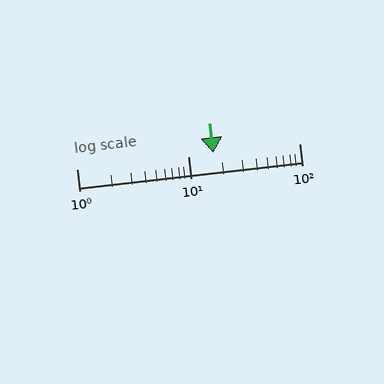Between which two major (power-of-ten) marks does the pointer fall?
The pointer is between 10 and 100.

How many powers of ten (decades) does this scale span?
The scale spans 2 decades, from 1 to 100.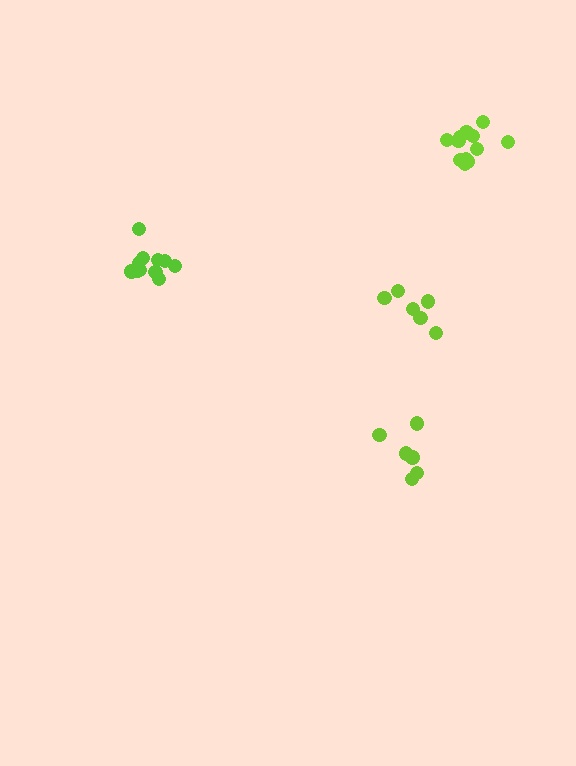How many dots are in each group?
Group 1: 6 dots, Group 2: 11 dots, Group 3: 12 dots, Group 4: 6 dots (35 total).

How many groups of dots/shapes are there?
There are 4 groups.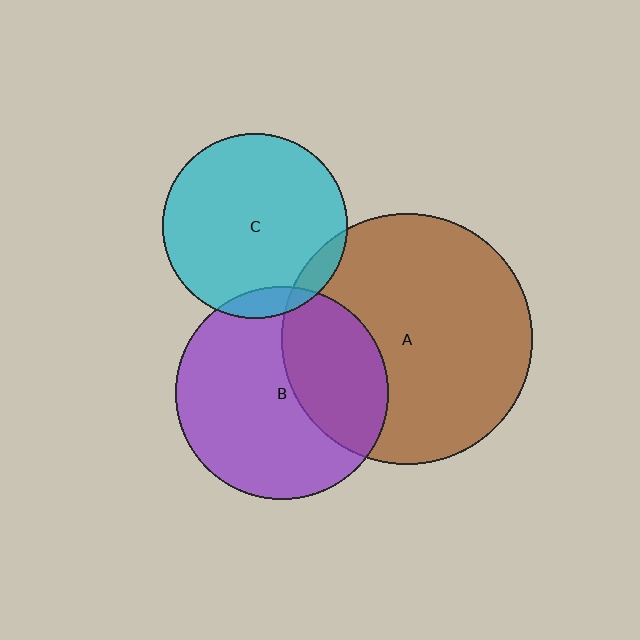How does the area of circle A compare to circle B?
Approximately 1.4 times.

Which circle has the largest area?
Circle A (brown).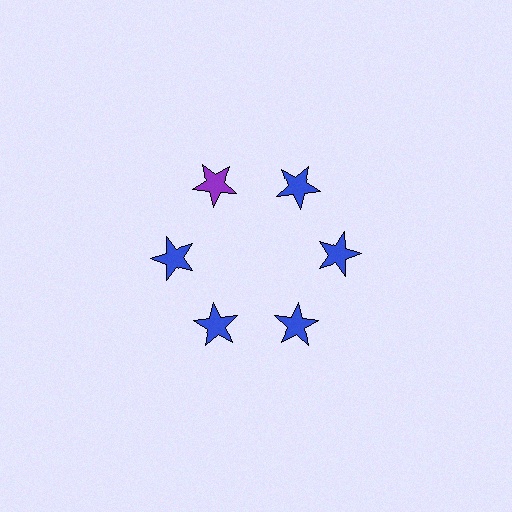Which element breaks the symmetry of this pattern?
The purple star at roughly the 11 o'clock position breaks the symmetry. All other shapes are blue stars.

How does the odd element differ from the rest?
It has a different color: purple instead of blue.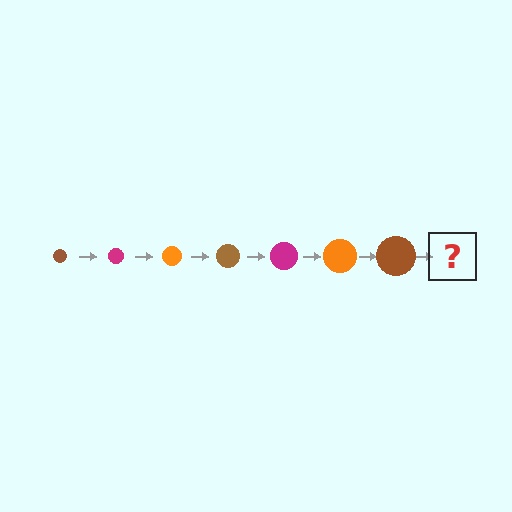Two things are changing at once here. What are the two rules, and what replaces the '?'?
The two rules are that the circle grows larger each step and the color cycles through brown, magenta, and orange. The '?' should be a magenta circle, larger than the previous one.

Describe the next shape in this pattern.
It should be a magenta circle, larger than the previous one.